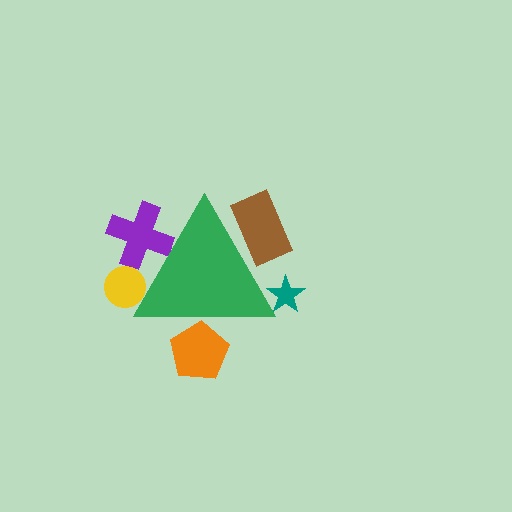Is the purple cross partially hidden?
Yes, the purple cross is partially hidden behind the green triangle.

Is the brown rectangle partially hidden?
Yes, the brown rectangle is partially hidden behind the green triangle.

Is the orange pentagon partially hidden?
Yes, the orange pentagon is partially hidden behind the green triangle.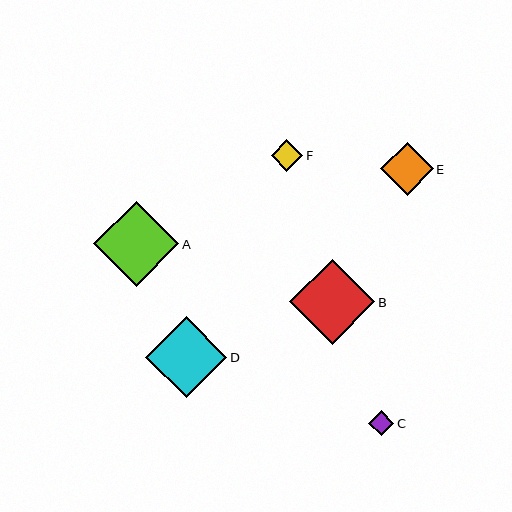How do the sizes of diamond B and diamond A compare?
Diamond B and diamond A are approximately the same size.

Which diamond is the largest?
Diamond B is the largest with a size of approximately 86 pixels.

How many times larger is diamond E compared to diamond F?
Diamond E is approximately 1.7 times the size of diamond F.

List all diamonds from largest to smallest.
From largest to smallest: B, A, D, E, F, C.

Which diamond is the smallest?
Diamond C is the smallest with a size of approximately 25 pixels.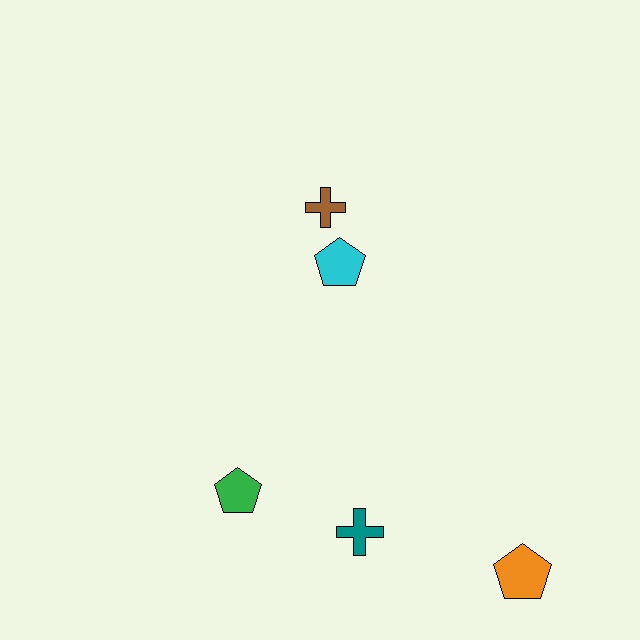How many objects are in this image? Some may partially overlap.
There are 5 objects.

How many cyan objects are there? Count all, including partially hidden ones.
There is 1 cyan object.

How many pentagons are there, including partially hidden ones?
There are 3 pentagons.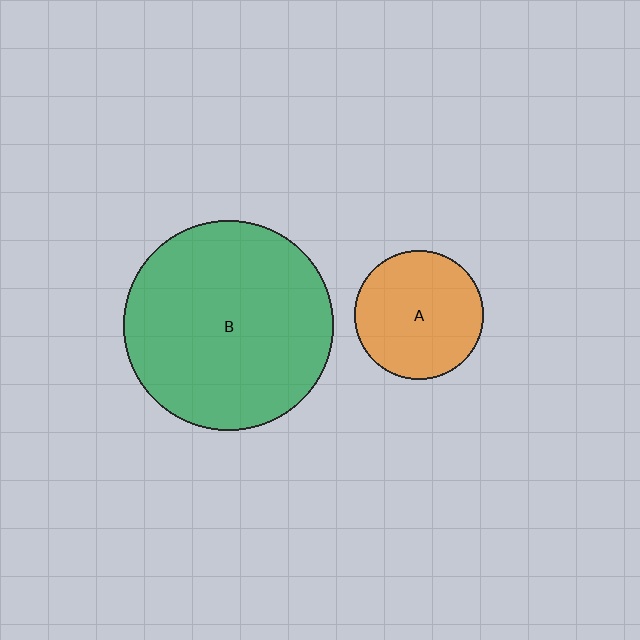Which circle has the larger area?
Circle B (green).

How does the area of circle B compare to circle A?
Approximately 2.7 times.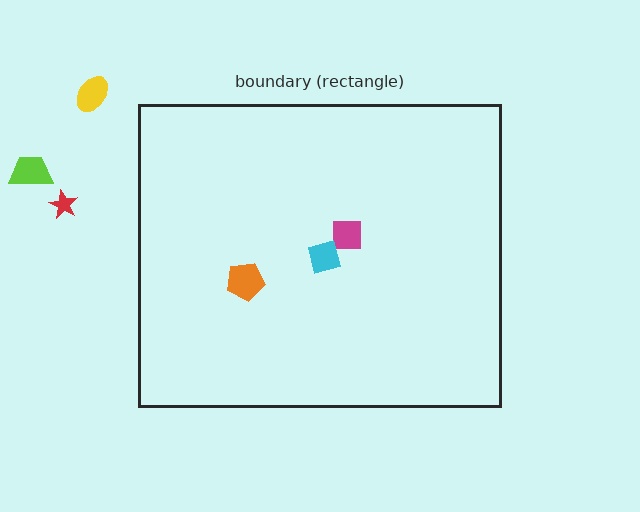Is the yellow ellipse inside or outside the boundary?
Outside.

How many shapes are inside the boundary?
3 inside, 3 outside.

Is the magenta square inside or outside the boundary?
Inside.